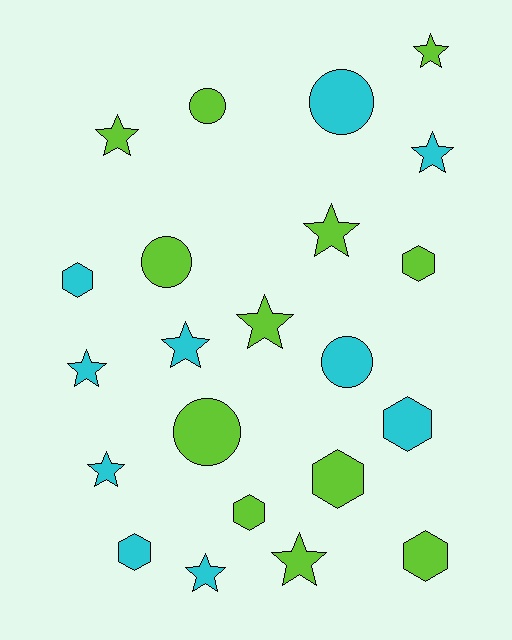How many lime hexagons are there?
There are 4 lime hexagons.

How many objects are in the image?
There are 22 objects.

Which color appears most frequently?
Lime, with 12 objects.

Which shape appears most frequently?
Star, with 10 objects.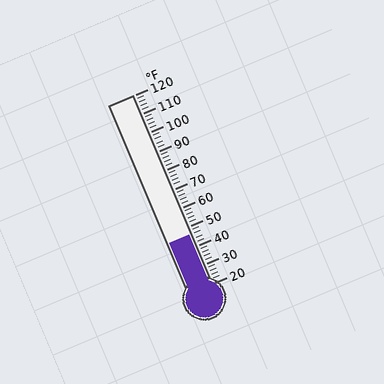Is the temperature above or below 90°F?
The temperature is below 90°F.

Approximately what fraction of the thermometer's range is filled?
The thermometer is filled to approximately 25% of its range.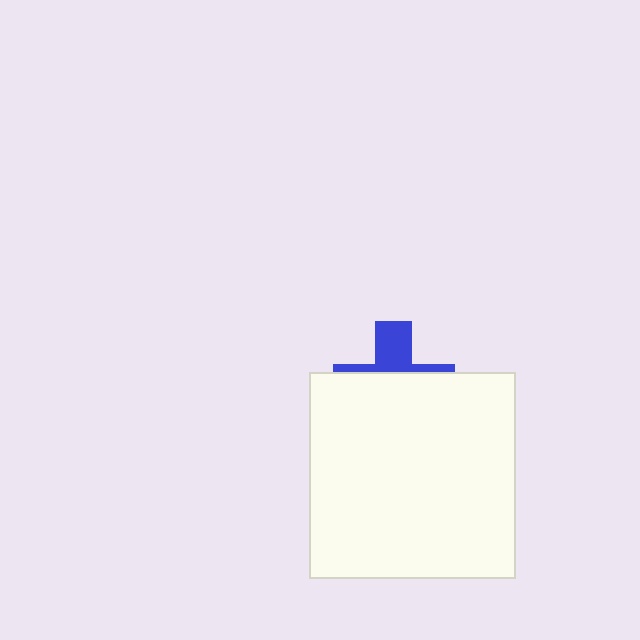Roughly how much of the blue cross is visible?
A small part of it is visible (roughly 32%).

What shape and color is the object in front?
The object in front is a white square.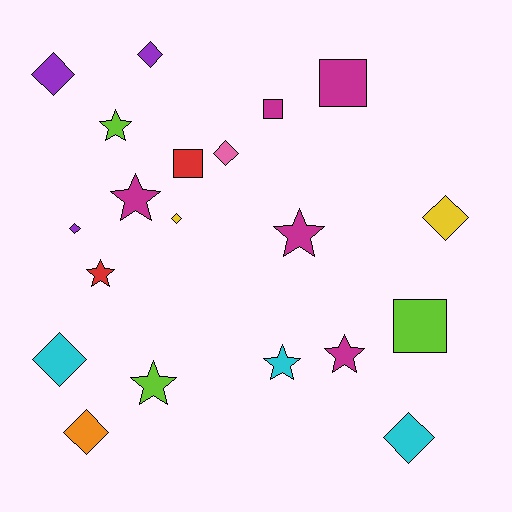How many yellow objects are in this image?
There are 2 yellow objects.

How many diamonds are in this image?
There are 9 diamonds.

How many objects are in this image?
There are 20 objects.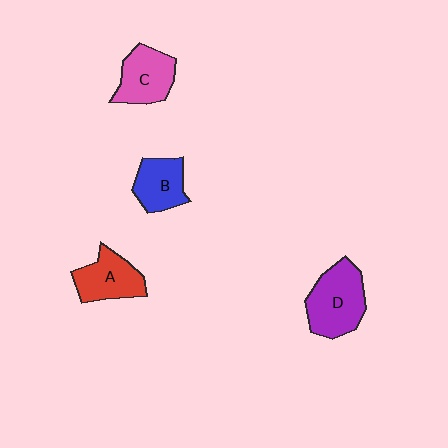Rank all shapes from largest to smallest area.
From largest to smallest: D (purple), C (pink), A (red), B (blue).